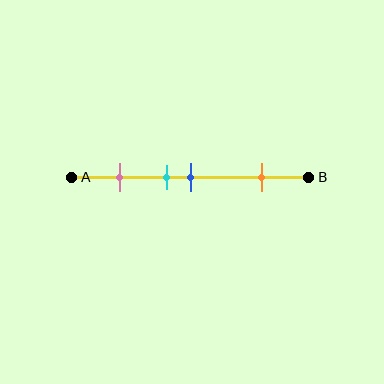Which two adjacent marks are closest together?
The cyan and blue marks are the closest adjacent pair.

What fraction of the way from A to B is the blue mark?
The blue mark is approximately 50% (0.5) of the way from A to B.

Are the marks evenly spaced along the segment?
No, the marks are not evenly spaced.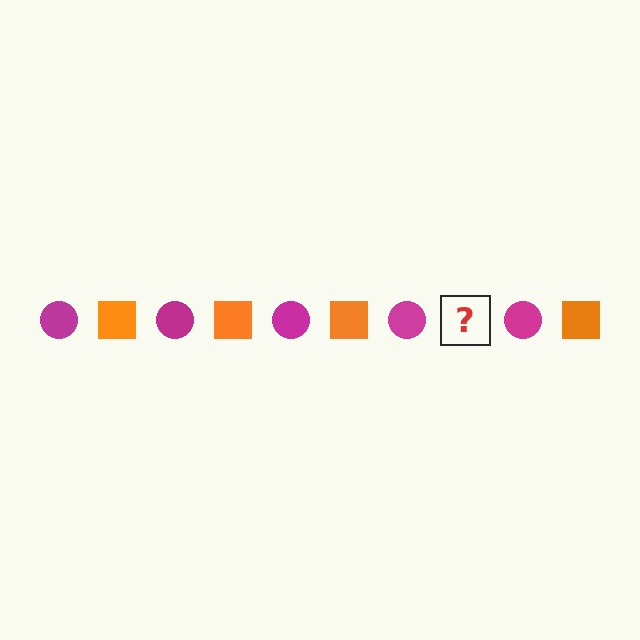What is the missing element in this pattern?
The missing element is an orange square.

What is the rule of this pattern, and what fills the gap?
The rule is that the pattern alternates between magenta circle and orange square. The gap should be filled with an orange square.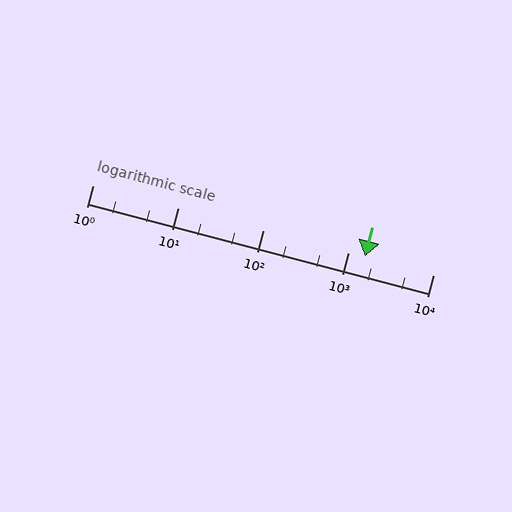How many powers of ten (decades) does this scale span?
The scale spans 4 decades, from 1 to 10000.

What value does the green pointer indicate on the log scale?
The pointer indicates approximately 1600.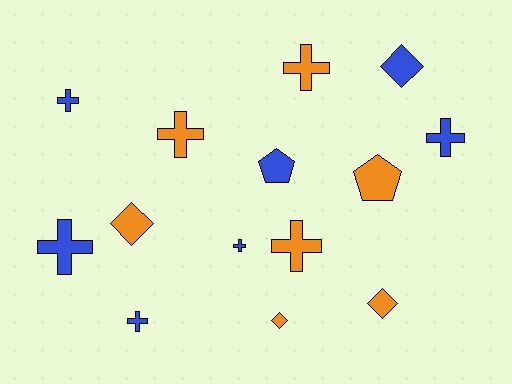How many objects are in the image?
There are 14 objects.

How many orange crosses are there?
There are 3 orange crosses.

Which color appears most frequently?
Blue, with 7 objects.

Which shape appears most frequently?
Cross, with 8 objects.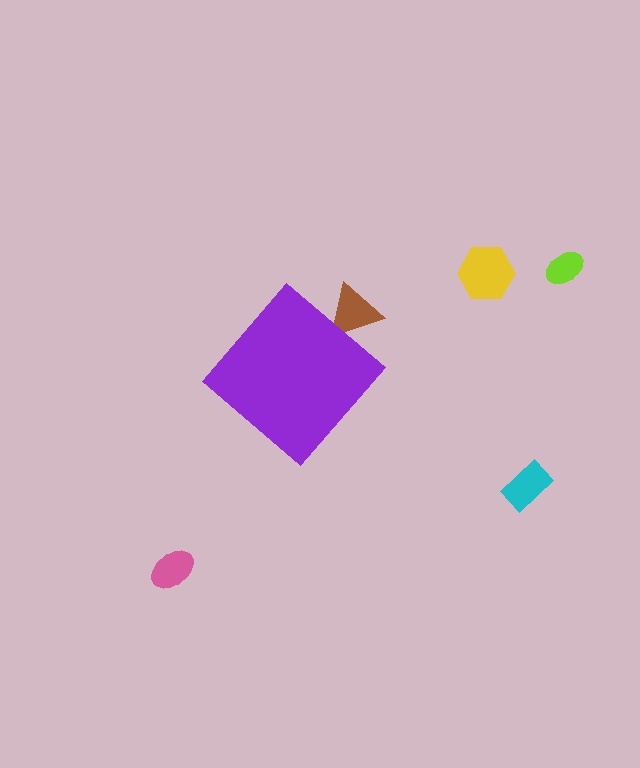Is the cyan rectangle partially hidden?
No, the cyan rectangle is fully visible.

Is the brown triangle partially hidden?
Yes, the brown triangle is partially hidden behind the purple diamond.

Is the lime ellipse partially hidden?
No, the lime ellipse is fully visible.